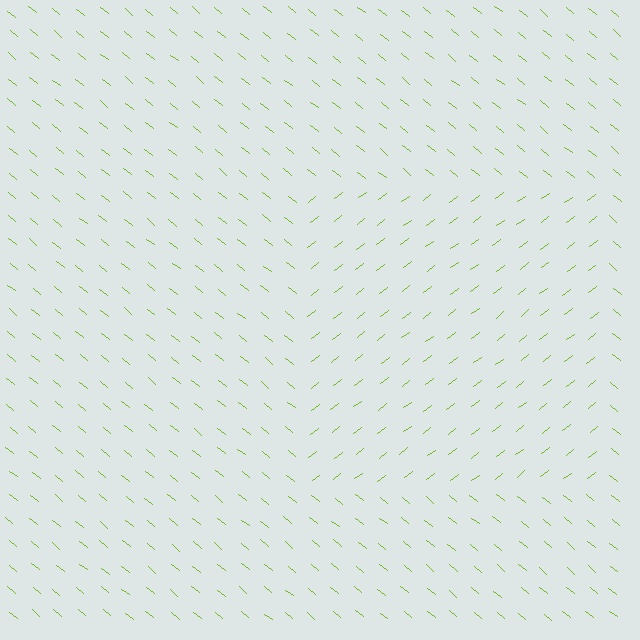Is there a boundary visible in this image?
Yes, there is a texture boundary formed by a change in line orientation.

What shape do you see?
I see a rectangle.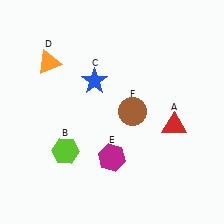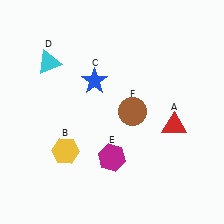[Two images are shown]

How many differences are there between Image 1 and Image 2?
There are 2 differences between the two images.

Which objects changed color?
B changed from lime to yellow. D changed from orange to cyan.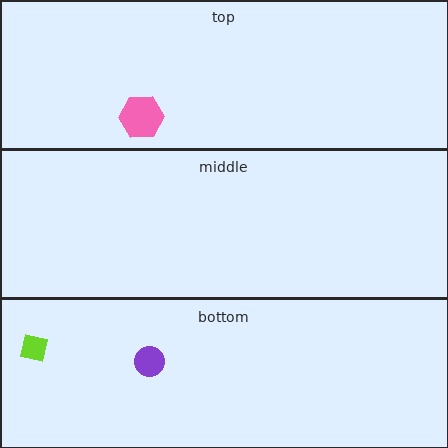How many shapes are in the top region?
1.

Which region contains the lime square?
The bottom region.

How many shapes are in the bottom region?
2.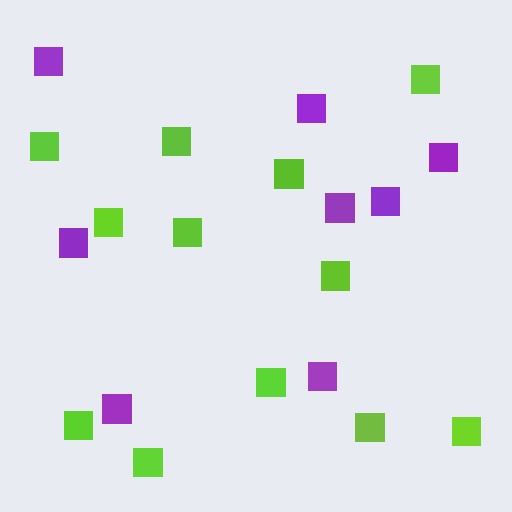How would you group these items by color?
There are 2 groups: one group of purple squares (8) and one group of lime squares (12).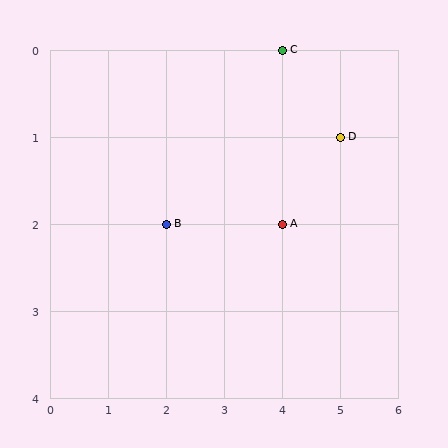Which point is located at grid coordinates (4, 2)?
Point A is at (4, 2).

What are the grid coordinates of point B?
Point B is at grid coordinates (2, 2).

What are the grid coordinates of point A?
Point A is at grid coordinates (4, 2).